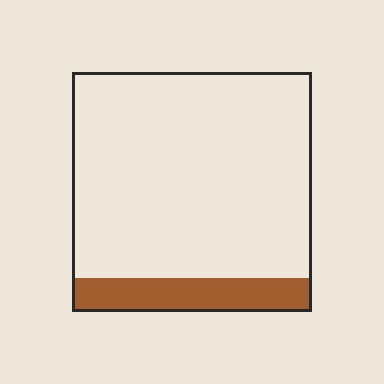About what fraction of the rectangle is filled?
About one eighth (1/8).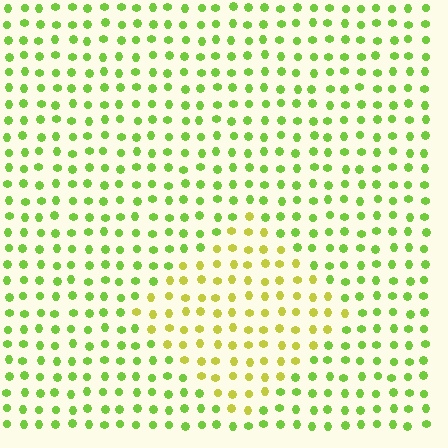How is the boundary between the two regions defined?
The boundary is defined purely by a slight shift in hue (about 34 degrees). Spacing, size, and orientation are identical on both sides.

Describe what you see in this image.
The image is filled with small lime elements in a uniform arrangement. A diamond-shaped region is visible where the elements are tinted to a slightly different hue, forming a subtle color boundary.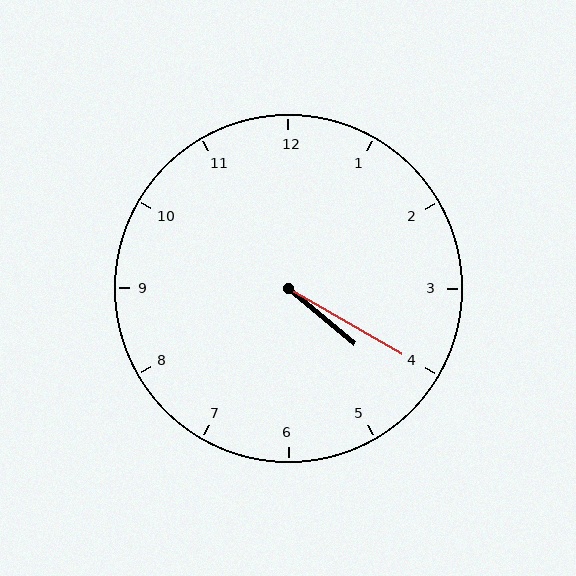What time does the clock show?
4:20.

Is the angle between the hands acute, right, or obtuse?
It is acute.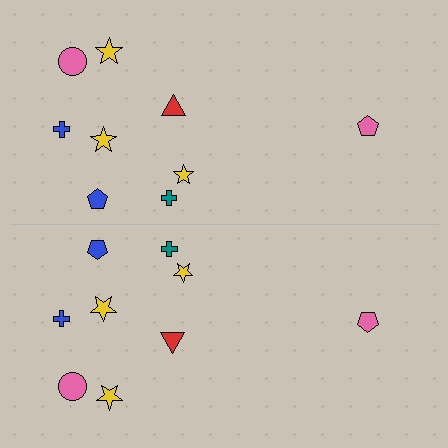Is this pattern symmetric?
Yes, this pattern has bilateral (reflection) symmetry.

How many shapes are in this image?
There are 18 shapes in this image.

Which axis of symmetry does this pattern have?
The pattern has a horizontal axis of symmetry running through the center of the image.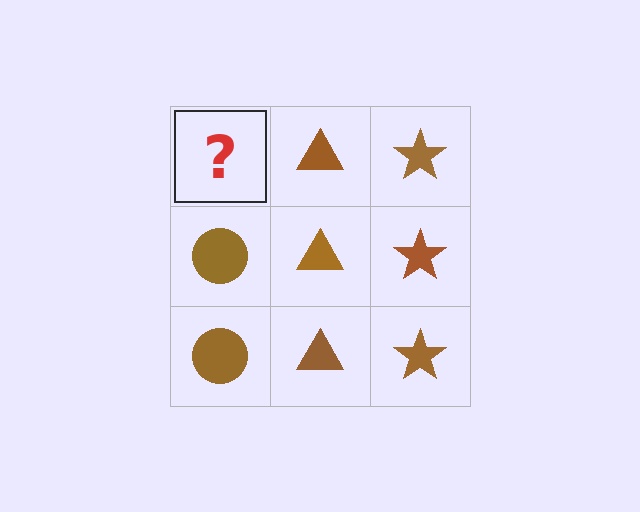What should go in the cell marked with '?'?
The missing cell should contain a brown circle.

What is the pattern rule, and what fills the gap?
The rule is that each column has a consistent shape. The gap should be filled with a brown circle.